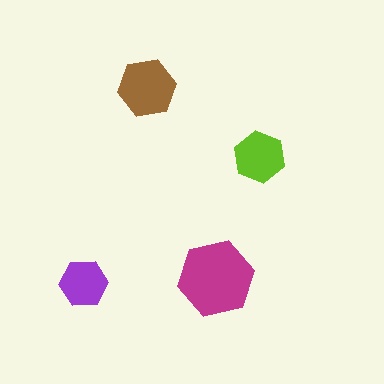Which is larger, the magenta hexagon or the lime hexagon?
The magenta one.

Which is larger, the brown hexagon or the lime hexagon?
The brown one.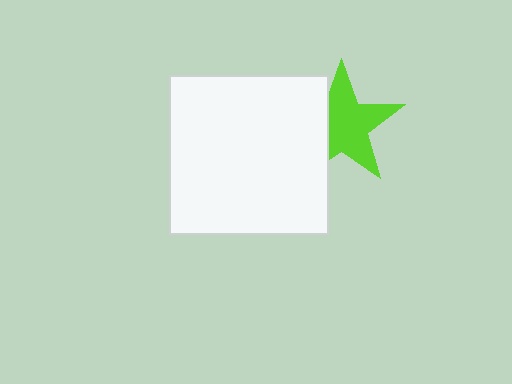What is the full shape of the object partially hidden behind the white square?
The partially hidden object is a lime star.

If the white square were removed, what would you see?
You would see the complete lime star.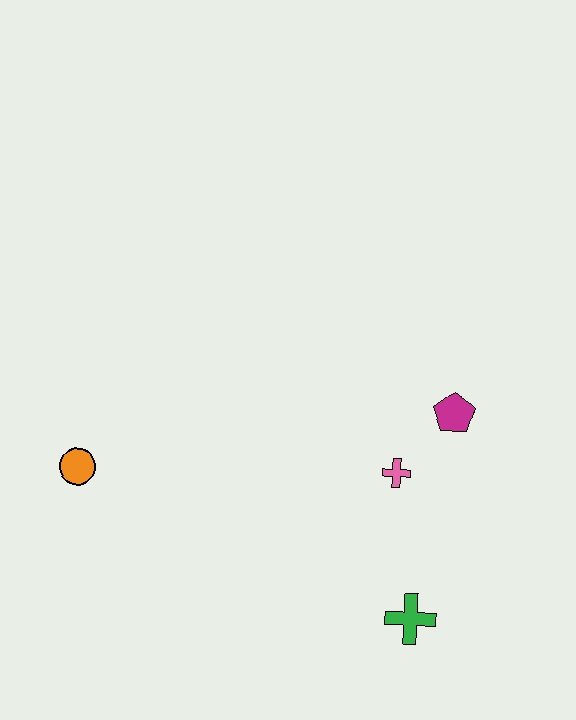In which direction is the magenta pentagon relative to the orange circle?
The magenta pentagon is to the right of the orange circle.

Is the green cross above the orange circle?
No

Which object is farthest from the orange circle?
The magenta pentagon is farthest from the orange circle.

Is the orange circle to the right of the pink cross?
No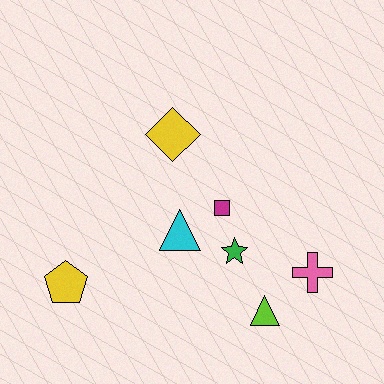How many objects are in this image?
There are 7 objects.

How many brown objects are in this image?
There are no brown objects.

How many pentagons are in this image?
There is 1 pentagon.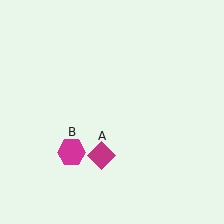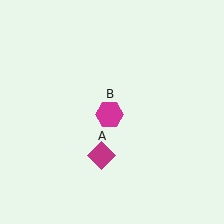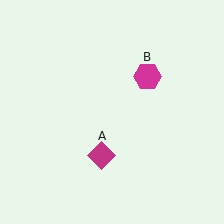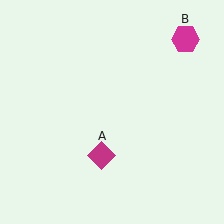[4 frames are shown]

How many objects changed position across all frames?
1 object changed position: magenta hexagon (object B).